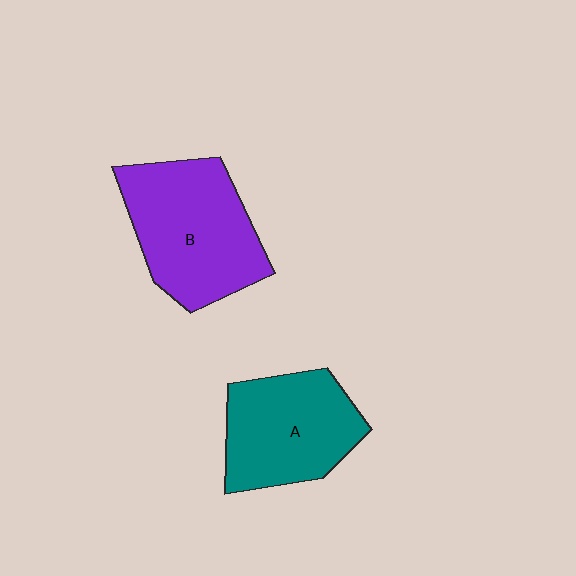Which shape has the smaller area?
Shape A (teal).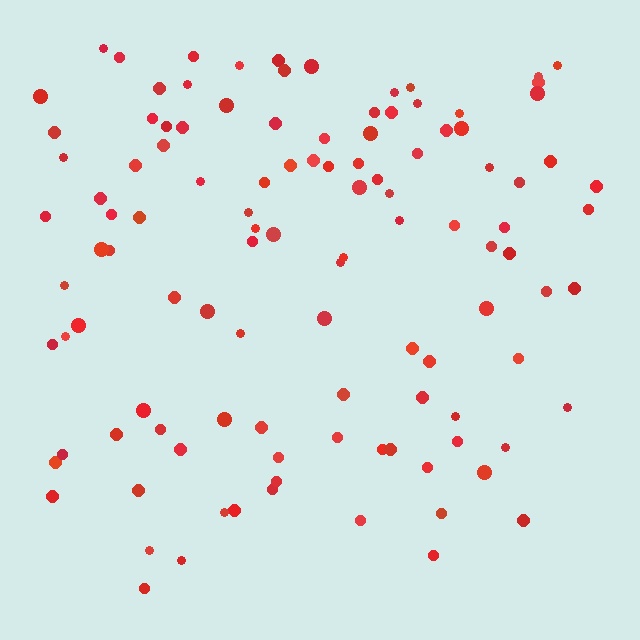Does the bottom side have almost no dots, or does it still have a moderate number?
Still a moderate number, just noticeably fewer than the top.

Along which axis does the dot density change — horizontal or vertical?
Vertical.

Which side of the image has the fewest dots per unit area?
The bottom.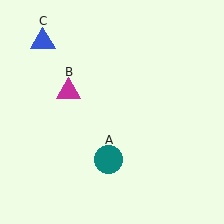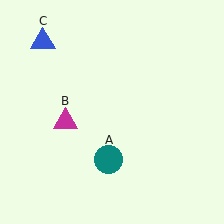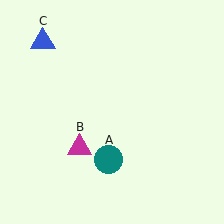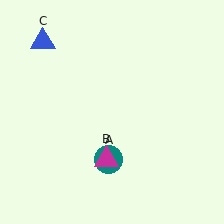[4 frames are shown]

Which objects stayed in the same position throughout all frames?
Teal circle (object A) and blue triangle (object C) remained stationary.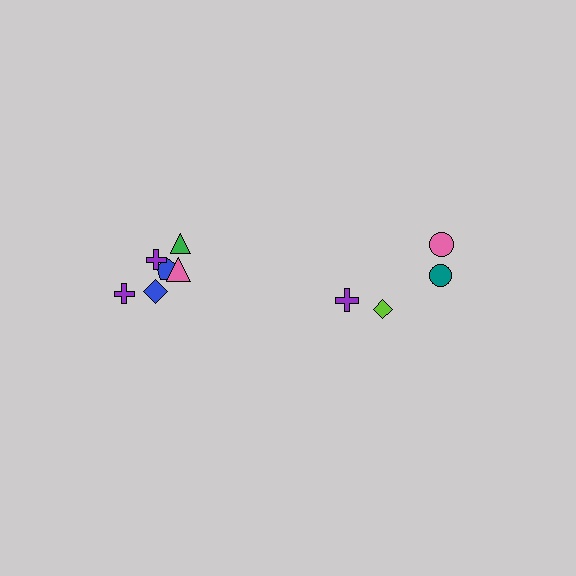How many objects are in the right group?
There are 4 objects.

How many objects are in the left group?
There are 6 objects.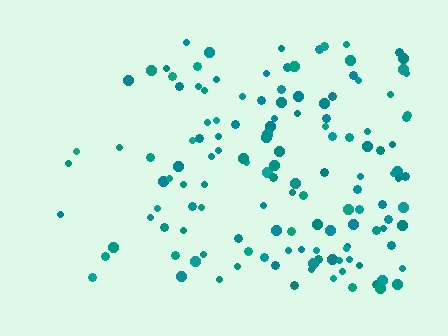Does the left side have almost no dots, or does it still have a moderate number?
Still a moderate number, just noticeably fewer than the right.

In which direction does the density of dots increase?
From left to right, with the right side densest.